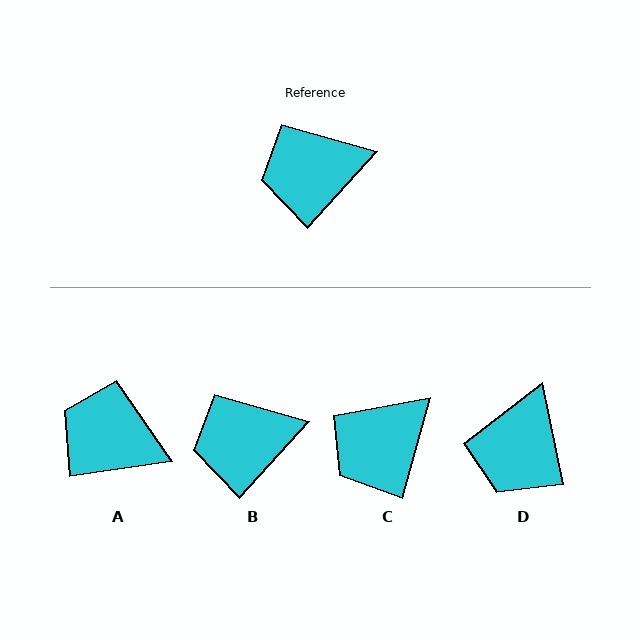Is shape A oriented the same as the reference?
No, it is off by about 40 degrees.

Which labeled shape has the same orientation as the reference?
B.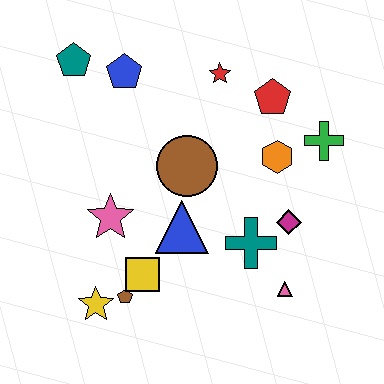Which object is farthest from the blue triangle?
The teal pentagon is farthest from the blue triangle.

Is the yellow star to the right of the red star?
No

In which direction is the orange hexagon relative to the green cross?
The orange hexagon is to the left of the green cross.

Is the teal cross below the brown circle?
Yes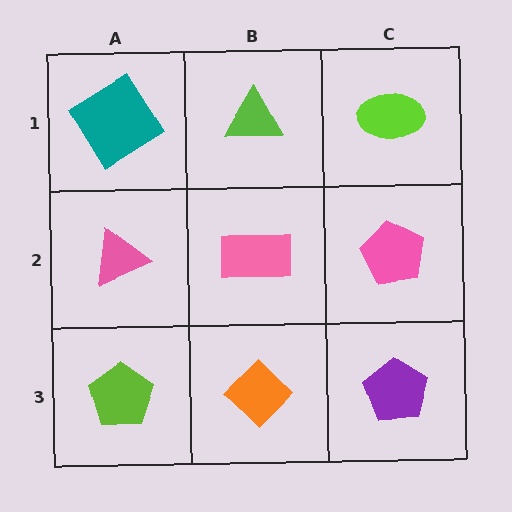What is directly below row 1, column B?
A pink rectangle.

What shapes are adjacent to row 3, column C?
A pink pentagon (row 2, column C), an orange diamond (row 3, column B).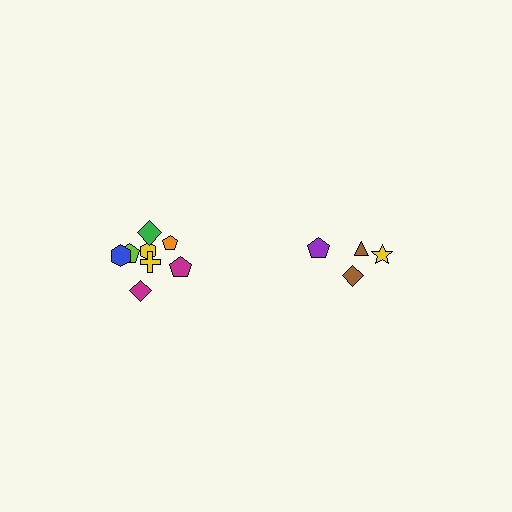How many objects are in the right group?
There are 4 objects.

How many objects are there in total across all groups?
There are 12 objects.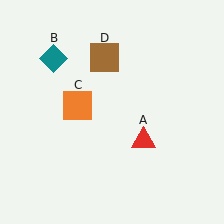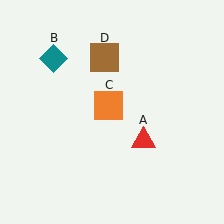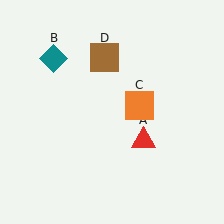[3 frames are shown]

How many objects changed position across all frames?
1 object changed position: orange square (object C).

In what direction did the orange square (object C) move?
The orange square (object C) moved right.